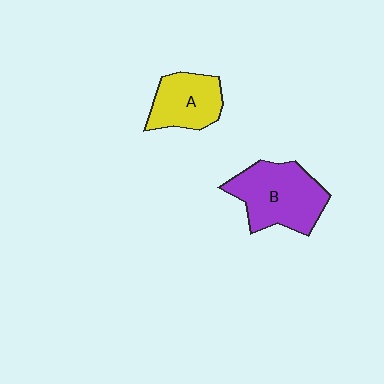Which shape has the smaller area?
Shape A (yellow).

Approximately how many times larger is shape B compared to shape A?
Approximately 1.5 times.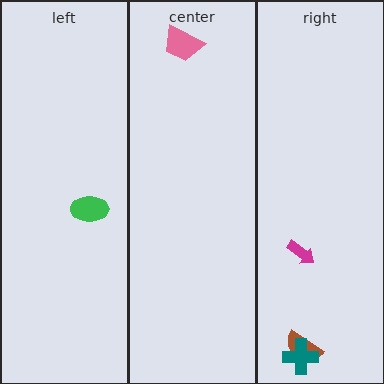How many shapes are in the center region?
1.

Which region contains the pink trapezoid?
The center region.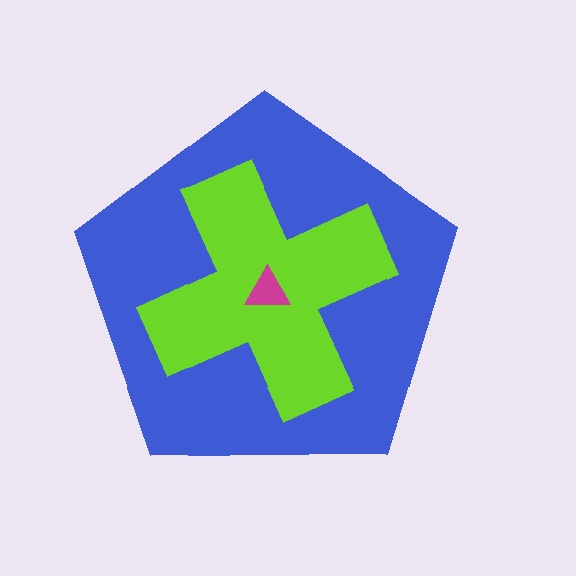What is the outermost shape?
The blue pentagon.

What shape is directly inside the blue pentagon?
The lime cross.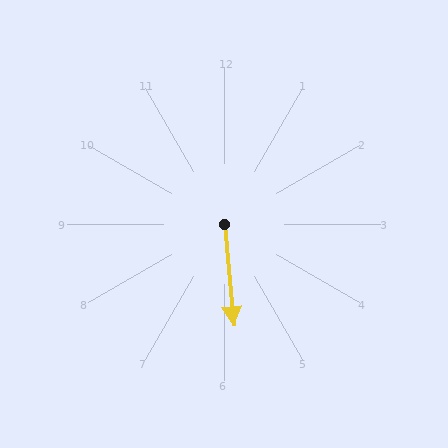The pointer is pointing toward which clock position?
Roughly 6 o'clock.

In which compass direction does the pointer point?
South.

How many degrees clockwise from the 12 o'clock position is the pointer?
Approximately 175 degrees.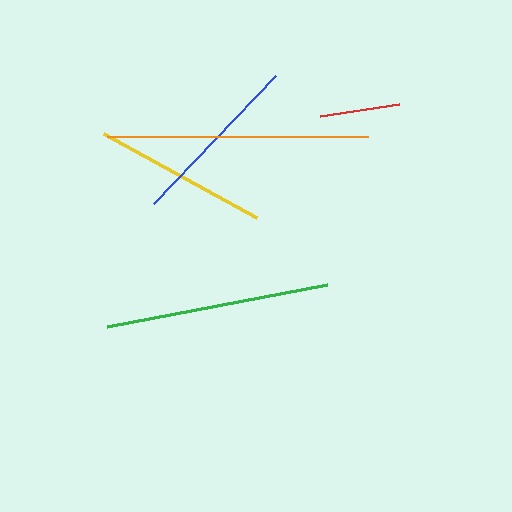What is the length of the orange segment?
The orange segment is approximately 261 pixels long.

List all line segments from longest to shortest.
From longest to shortest: orange, green, blue, yellow, red.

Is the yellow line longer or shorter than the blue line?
The blue line is longer than the yellow line.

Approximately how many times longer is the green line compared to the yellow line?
The green line is approximately 1.3 times the length of the yellow line.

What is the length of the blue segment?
The blue segment is approximately 177 pixels long.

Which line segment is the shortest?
The red line is the shortest at approximately 80 pixels.